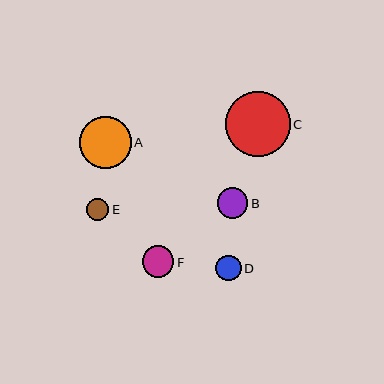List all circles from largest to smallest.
From largest to smallest: C, A, F, B, D, E.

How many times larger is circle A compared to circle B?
Circle A is approximately 1.7 times the size of circle B.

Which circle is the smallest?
Circle E is the smallest with a size of approximately 22 pixels.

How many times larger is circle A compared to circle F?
Circle A is approximately 1.6 times the size of circle F.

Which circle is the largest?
Circle C is the largest with a size of approximately 65 pixels.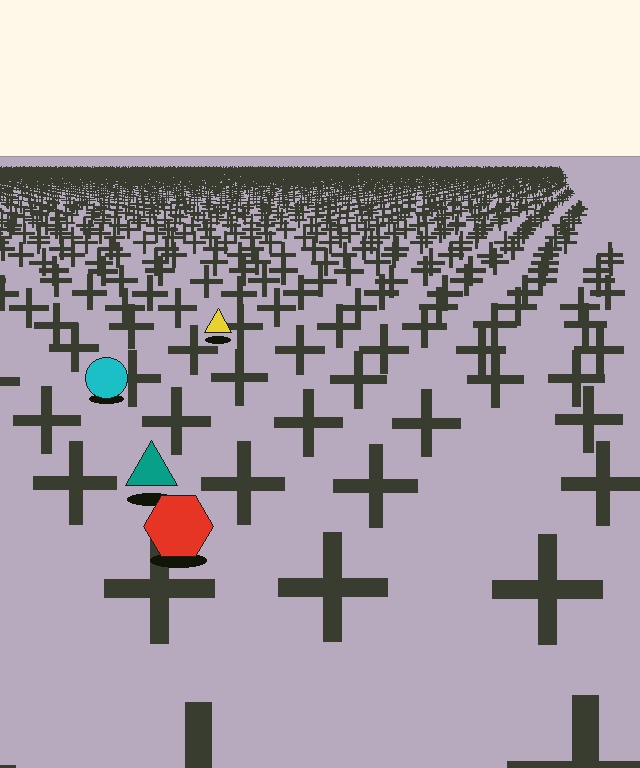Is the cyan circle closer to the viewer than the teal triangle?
No. The teal triangle is closer — you can tell from the texture gradient: the ground texture is coarser near it.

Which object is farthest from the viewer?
The yellow triangle is farthest from the viewer. It appears smaller and the ground texture around it is denser.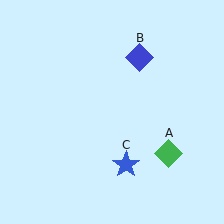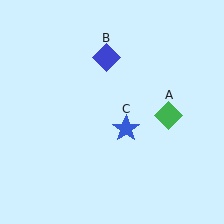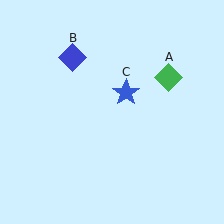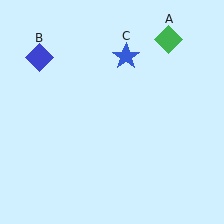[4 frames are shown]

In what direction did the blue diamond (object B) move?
The blue diamond (object B) moved left.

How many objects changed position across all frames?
3 objects changed position: green diamond (object A), blue diamond (object B), blue star (object C).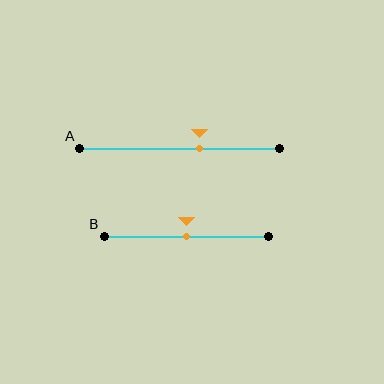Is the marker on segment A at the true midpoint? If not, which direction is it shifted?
No, the marker on segment A is shifted to the right by about 10% of the segment length.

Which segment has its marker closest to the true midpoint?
Segment B has its marker closest to the true midpoint.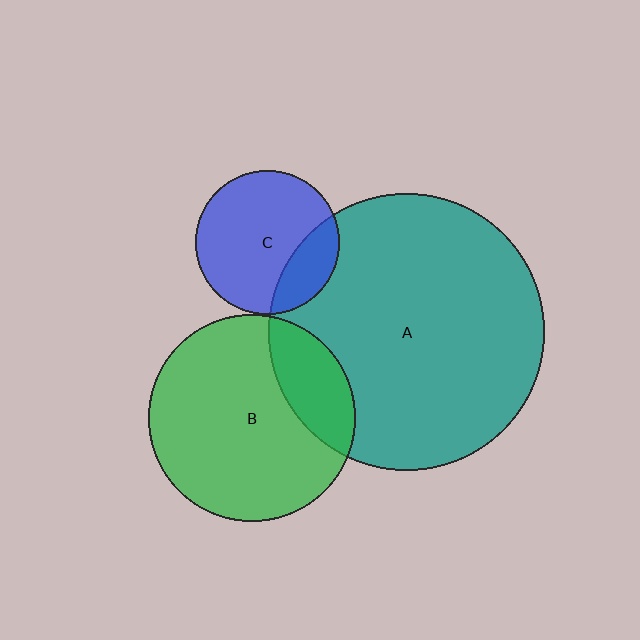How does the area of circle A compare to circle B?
Approximately 1.8 times.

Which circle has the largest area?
Circle A (teal).